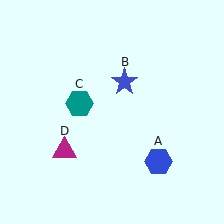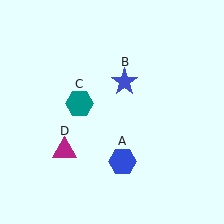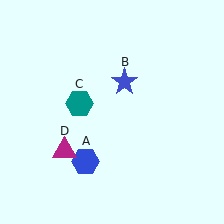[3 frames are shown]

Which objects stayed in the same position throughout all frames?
Blue star (object B) and teal hexagon (object C) and magenta triangle (object D) remained stationary.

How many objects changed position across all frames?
1 object changed position: blue hexagon (object A).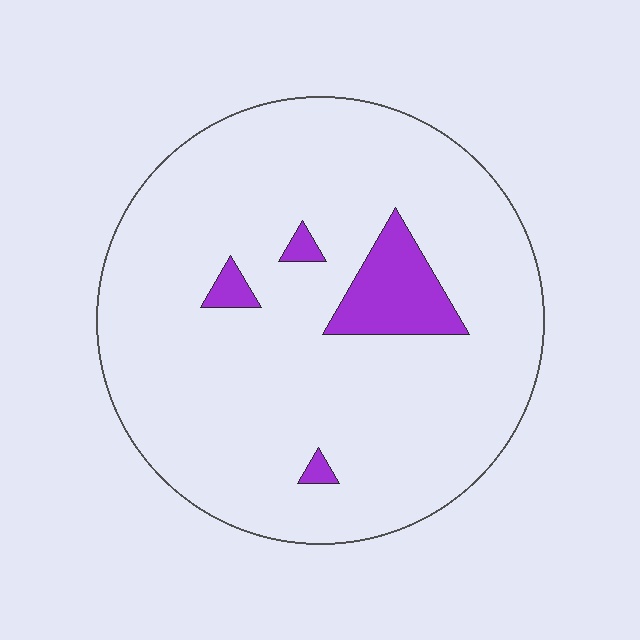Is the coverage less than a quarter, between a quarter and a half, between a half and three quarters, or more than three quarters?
Less than a quarter.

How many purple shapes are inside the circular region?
4.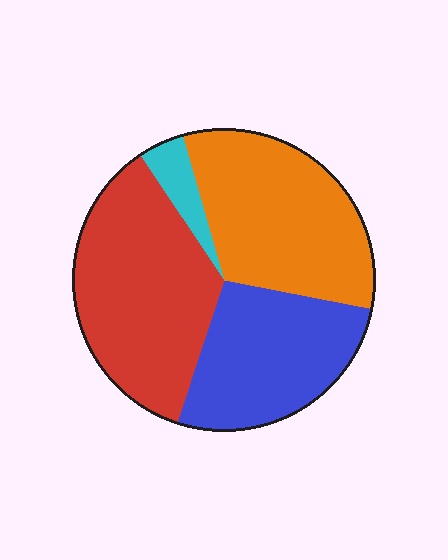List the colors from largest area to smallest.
From largest to smallest: red, orange, blue, cyan.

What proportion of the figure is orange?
Orange takes up between a quarter and a half of the figure.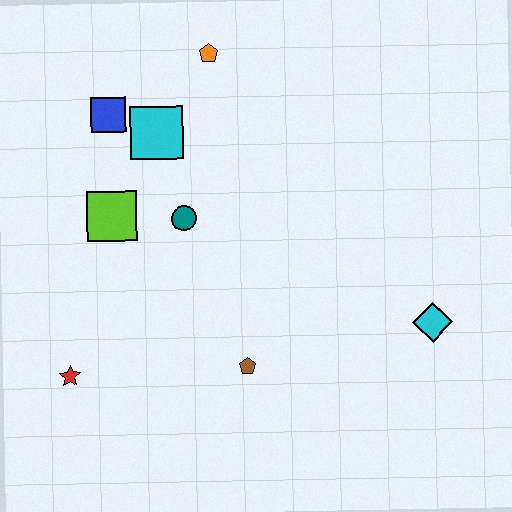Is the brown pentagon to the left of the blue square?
No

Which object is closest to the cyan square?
The blue square is closest to the cyan square.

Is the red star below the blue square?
Yes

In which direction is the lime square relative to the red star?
The lime square is above the red star.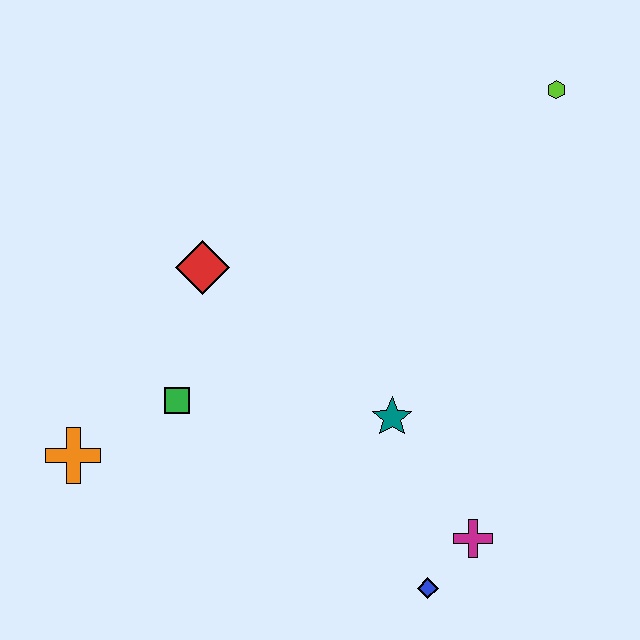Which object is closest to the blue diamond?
The magenta cross is closest to the blue diamond.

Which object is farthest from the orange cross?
The lime hexagon is farthest from the orange cross.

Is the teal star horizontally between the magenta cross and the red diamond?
Yes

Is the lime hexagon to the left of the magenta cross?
No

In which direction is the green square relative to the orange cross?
The green square is to the right of the orange cross.